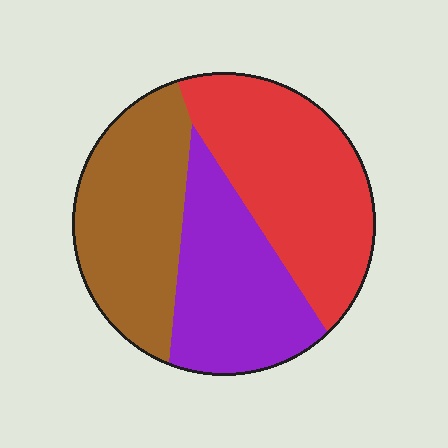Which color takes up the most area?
Red, at roughly 40%.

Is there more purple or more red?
Red.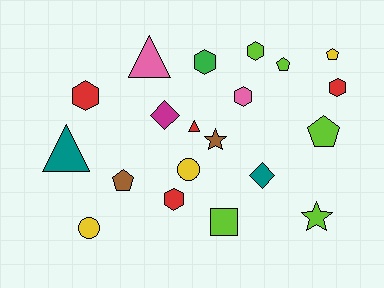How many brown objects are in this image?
There are 2 brown objects.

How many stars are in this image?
There are 2 stars.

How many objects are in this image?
There are 20 objects.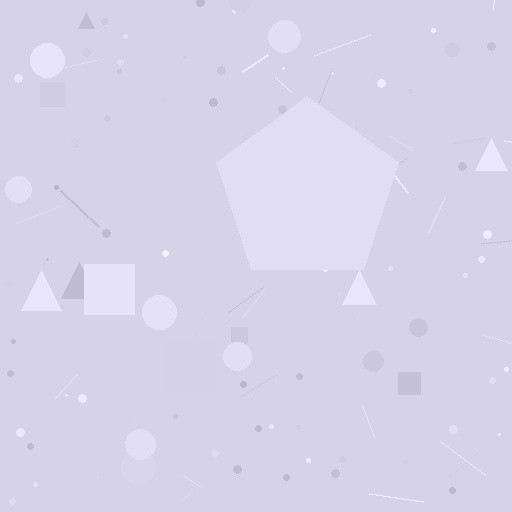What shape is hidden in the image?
A pentagon is hidden in the image.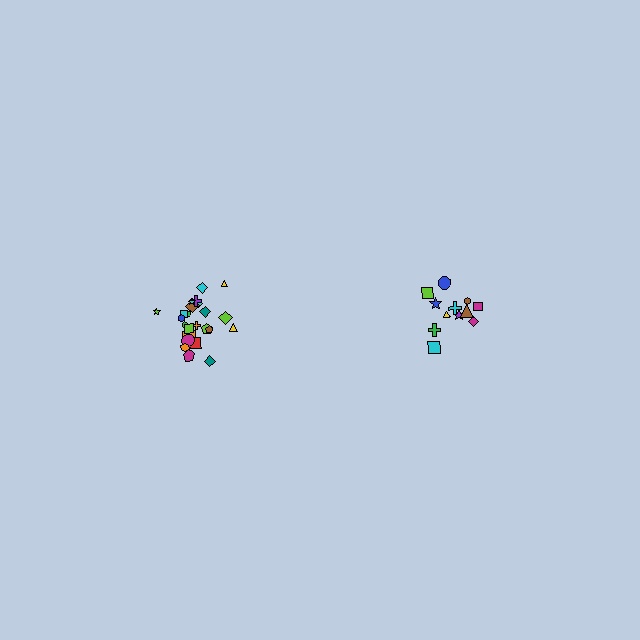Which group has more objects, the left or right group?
The left group.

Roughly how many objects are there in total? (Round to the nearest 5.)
Roughly 35 objects in total.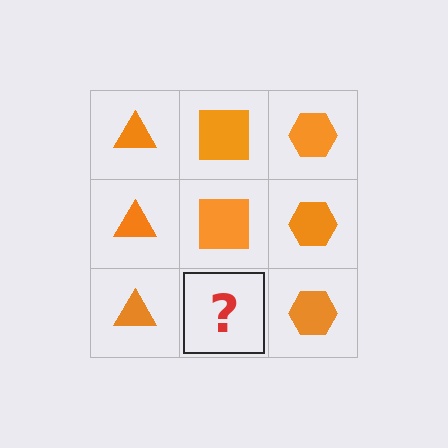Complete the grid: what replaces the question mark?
The question mark should be replaced with an orange square.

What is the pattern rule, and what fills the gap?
The rule is that each column has a consistent shape. The gap should be filled with an orange square.